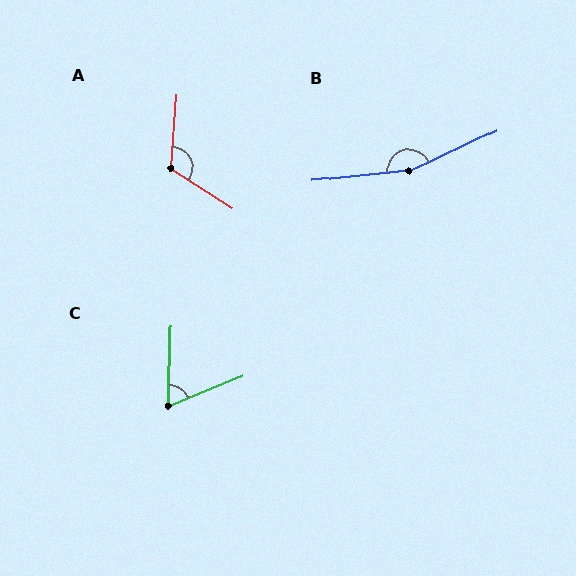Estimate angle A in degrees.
Approximately 119 degrees.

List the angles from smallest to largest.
C (67°), A (119°), B (161°).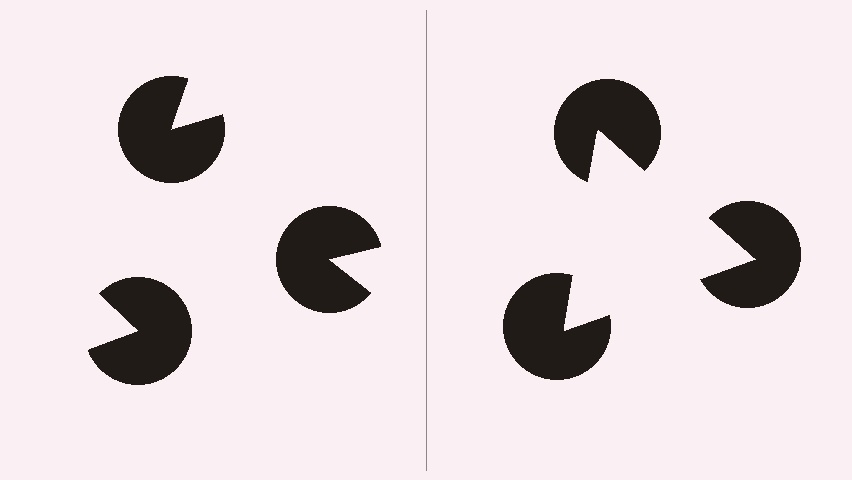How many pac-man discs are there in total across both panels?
6 — 3 on each side.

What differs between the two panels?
The pac-man discs are positioned identically on both sides; only the wedge orientations differ. On the right they align to a triangle; on the left they are misaligned.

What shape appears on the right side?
An illusory triangle.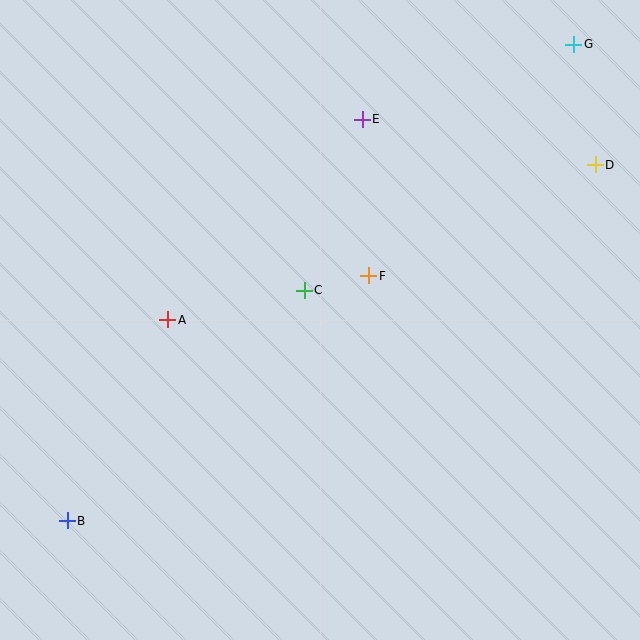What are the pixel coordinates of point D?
Point D is at (595, 165).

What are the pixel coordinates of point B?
Point B is at (67, 521).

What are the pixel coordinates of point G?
Point G is at (574, 44).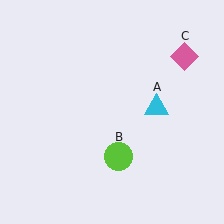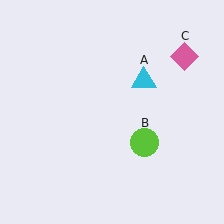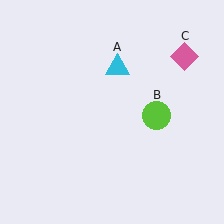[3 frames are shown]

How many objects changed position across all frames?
2 objects changed position: cyan triangle (object A), lime circle (object B).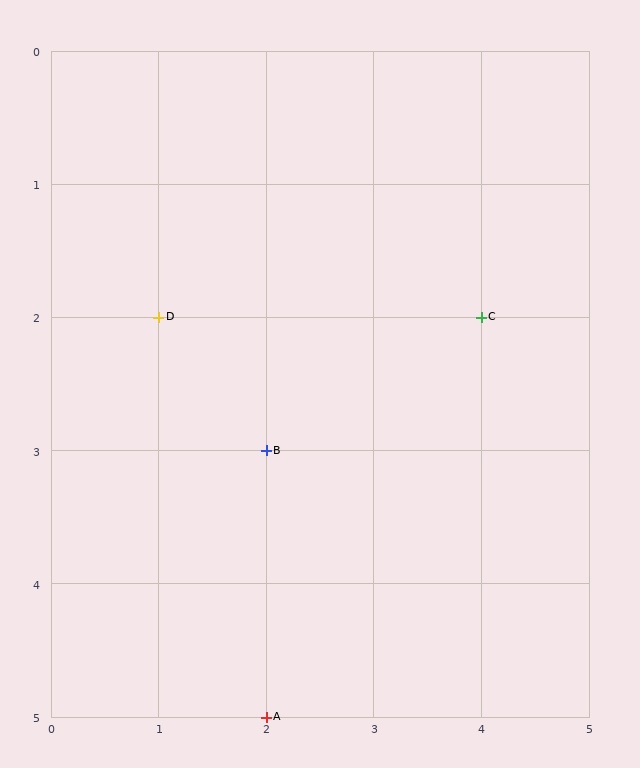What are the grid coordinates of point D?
Point D is at grid coordinates (1, 2).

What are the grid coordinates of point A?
Point A is at grid coordinates (2, 5).